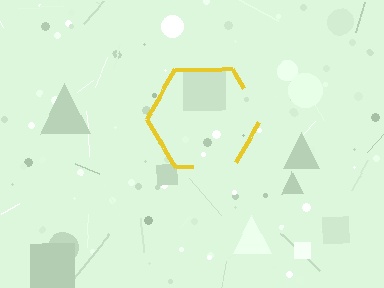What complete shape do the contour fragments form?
The contour fragments form a hexagon.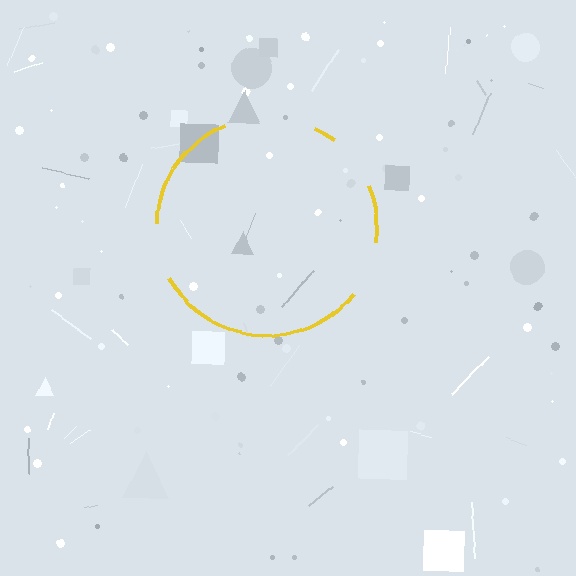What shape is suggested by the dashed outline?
The dashed outline suggests a circle.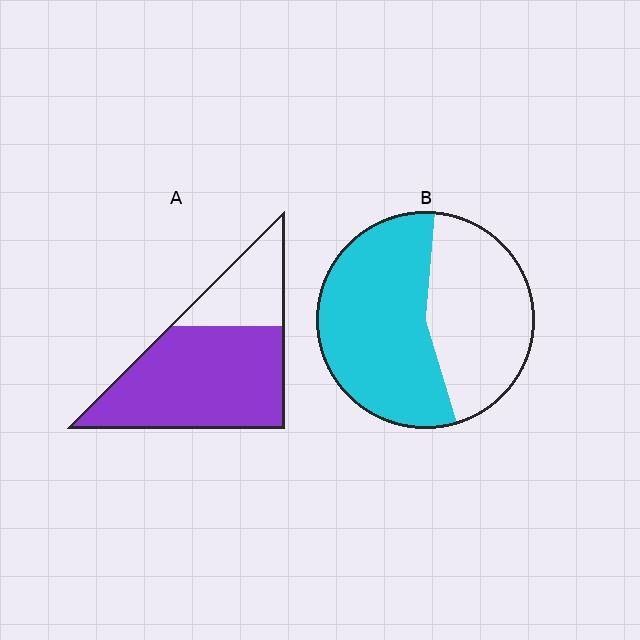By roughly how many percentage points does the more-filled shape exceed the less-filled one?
By roughly 15 percentage points (A over B).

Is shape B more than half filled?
Yes.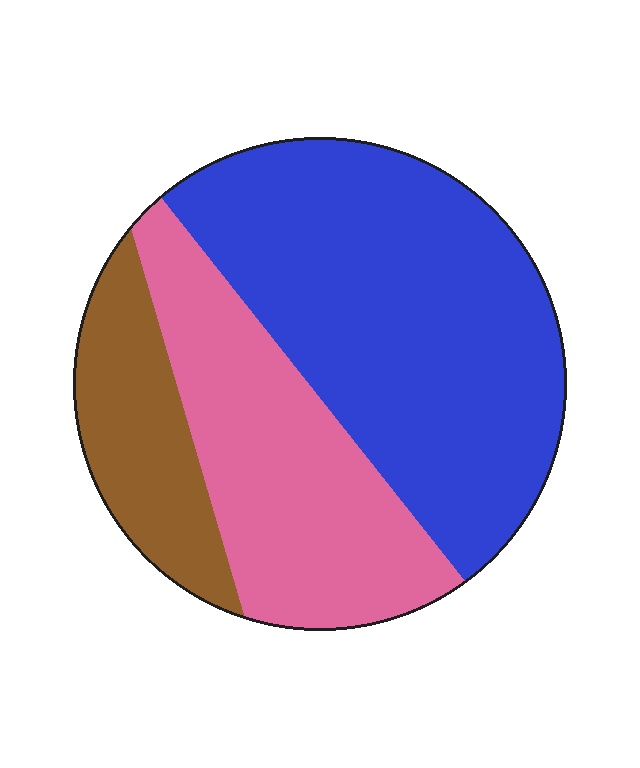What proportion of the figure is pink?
Pink takes up about one third (1/3) of the figure.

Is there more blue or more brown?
Blue.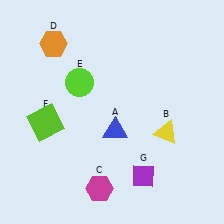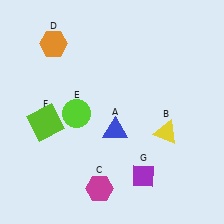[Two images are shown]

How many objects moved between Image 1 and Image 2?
1 object moved between the two images.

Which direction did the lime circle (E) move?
The lime circle (E) moved down.